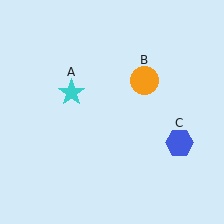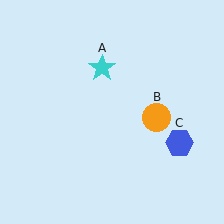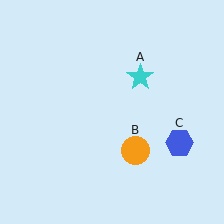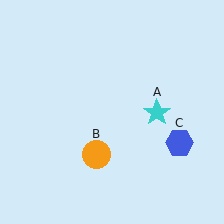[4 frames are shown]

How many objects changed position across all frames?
2 objects changed position: cyan star (object A), orange circle (object B).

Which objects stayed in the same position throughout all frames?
Blue hexagon (object C) remained stationary.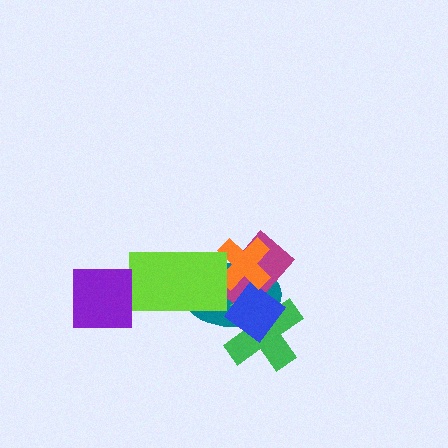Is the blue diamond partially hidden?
Yes, it is partially covered by another shape.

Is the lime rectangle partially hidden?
No, no other shape covers it.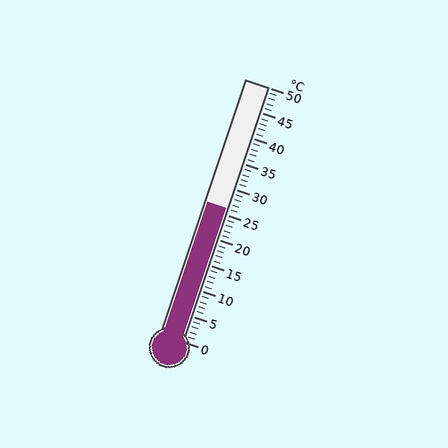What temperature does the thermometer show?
The thermometer shows approximately 26°C.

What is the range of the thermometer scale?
The thermometer scale ranges from 0°C to 50°C.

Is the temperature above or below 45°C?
The temperature is below 45°C.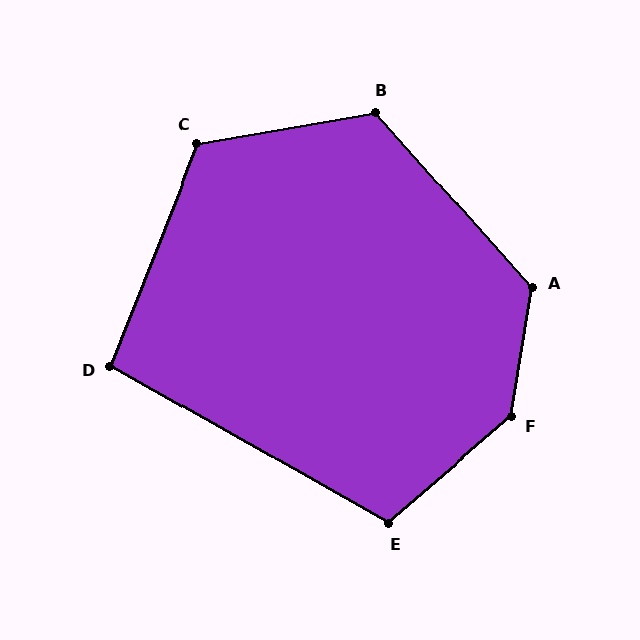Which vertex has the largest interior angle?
F, at approximately 140 degrees.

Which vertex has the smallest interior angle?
D, at approximately 98 degrees.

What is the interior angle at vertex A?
Approximately 129 degrees (obtuse).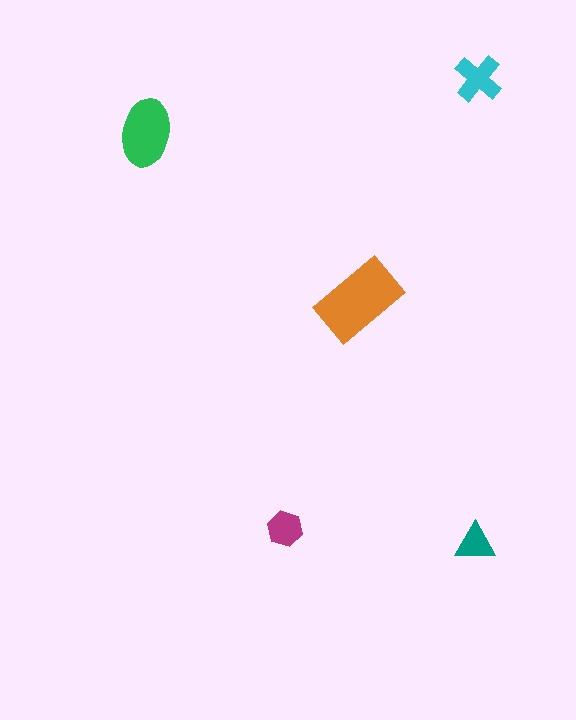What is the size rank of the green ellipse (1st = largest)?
2nd.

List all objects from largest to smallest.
The orange rectangle, the green ellipse, the cyan cross, the magenta hexagon, the teal triangle.